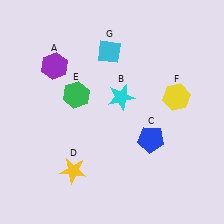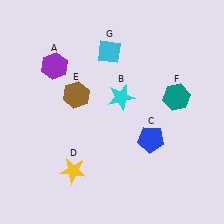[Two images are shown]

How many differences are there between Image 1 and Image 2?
There are 2 differences between the two images.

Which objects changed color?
E changed from green to brown. F changed from yellow to teal.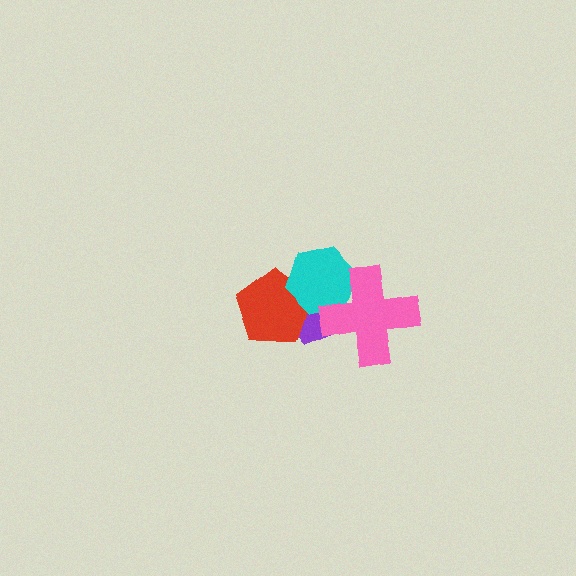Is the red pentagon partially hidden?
Yes, it is partially covered by another shape.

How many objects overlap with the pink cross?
2 objects overlap with the pink cross.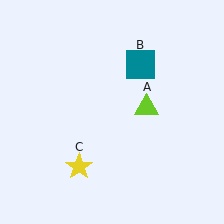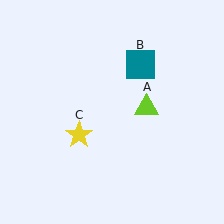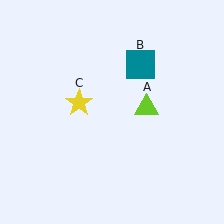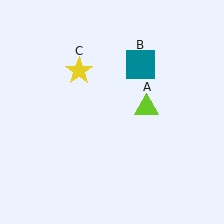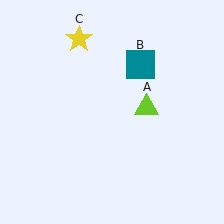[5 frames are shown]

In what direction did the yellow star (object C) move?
The yellow star (object C) moved up.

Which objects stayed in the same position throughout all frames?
Lime triangle (object A) and teal square (object B) remained stationary.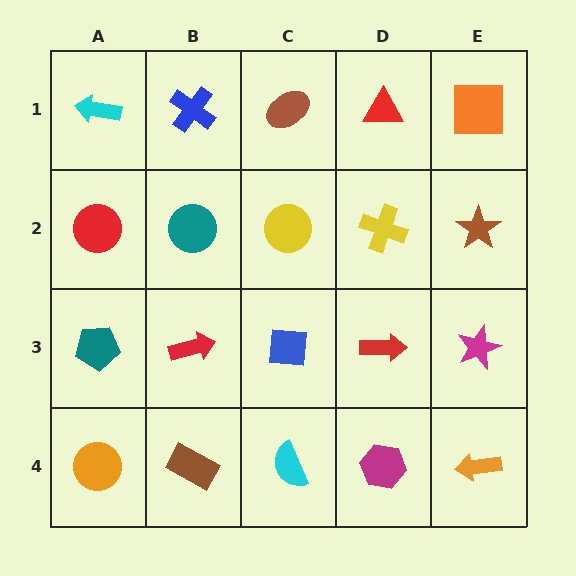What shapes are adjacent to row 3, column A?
A red circle (row 2, column A), an orange circle (row 4, column A), a red arrow (row 3, column B).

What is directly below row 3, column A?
An orange circle.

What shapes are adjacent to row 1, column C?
A yellow circle (row 2, column C), a blue cross (row 1, column B), a red triangle (row 1, column D).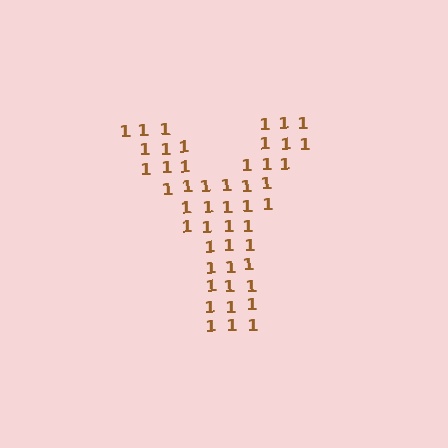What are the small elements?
The small elements are digit 1's.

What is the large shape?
The large shape is the letter Y.